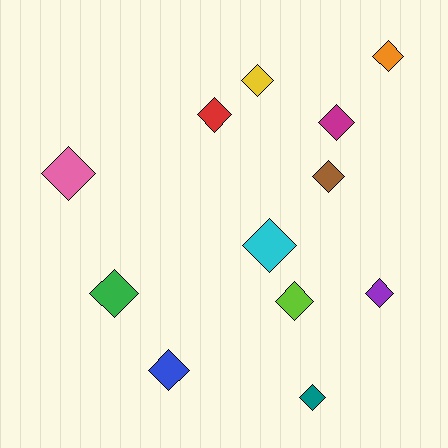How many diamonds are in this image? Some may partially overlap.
There are 12 diamonds.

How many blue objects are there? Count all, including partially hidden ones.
There is 1 blue object.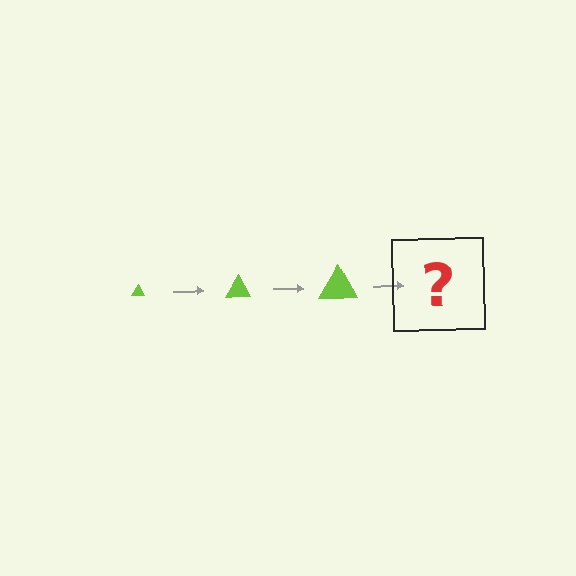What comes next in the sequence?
The next element should be a lime triangle, larger than the previous one.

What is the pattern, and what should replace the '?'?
The pattern is that the triangle gets progressively larger each step. The '?' should be a lime triangle, larger than the previous one.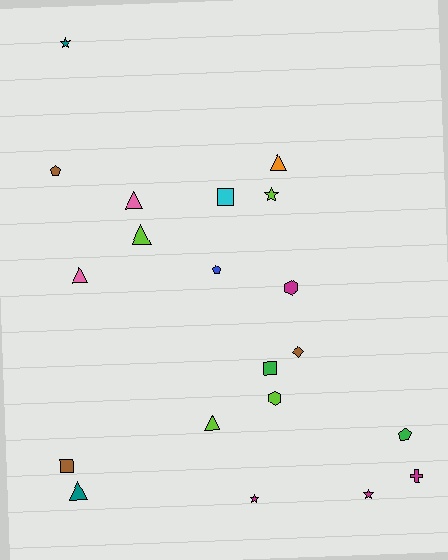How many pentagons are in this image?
There are 3 pentagons.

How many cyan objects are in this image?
There is 1 cyan object.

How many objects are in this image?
There are 20 objects.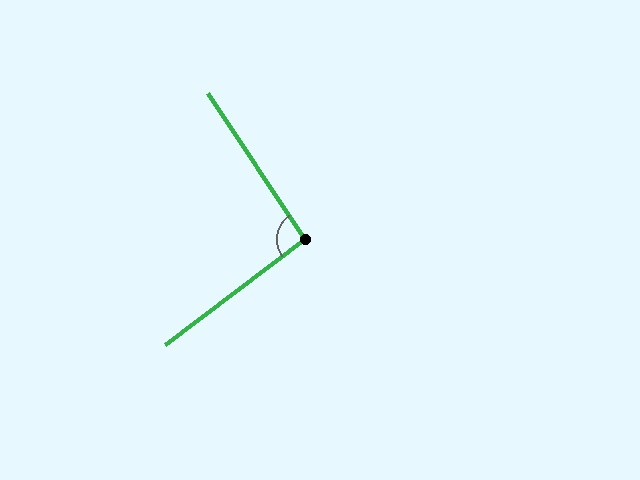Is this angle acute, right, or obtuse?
It is approximately a right angle.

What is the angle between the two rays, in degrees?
Approximately 93 degrees.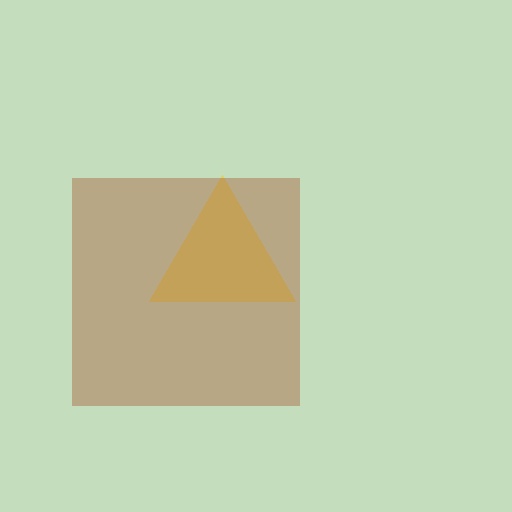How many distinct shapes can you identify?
There are 2 distinct shapes: a yellow triangle, a brown square.